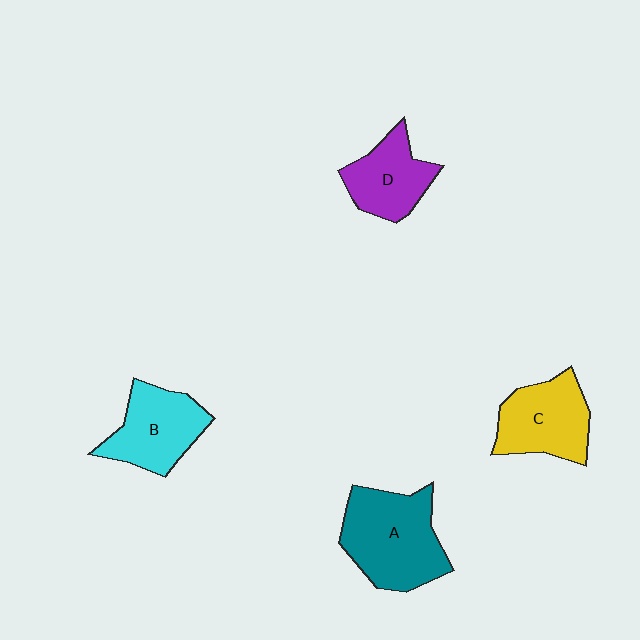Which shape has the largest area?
Shape A (teal).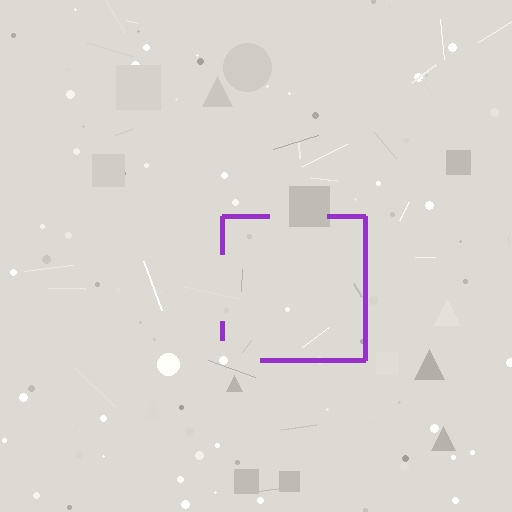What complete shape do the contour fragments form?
The contour fragments form a square.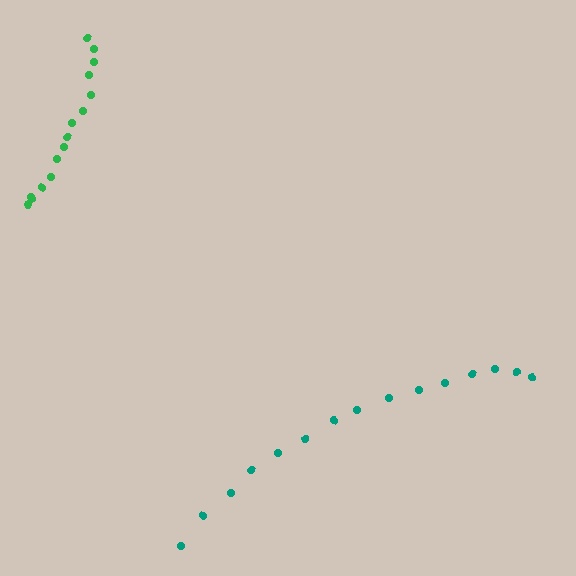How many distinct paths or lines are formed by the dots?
There are 2 distinct paths.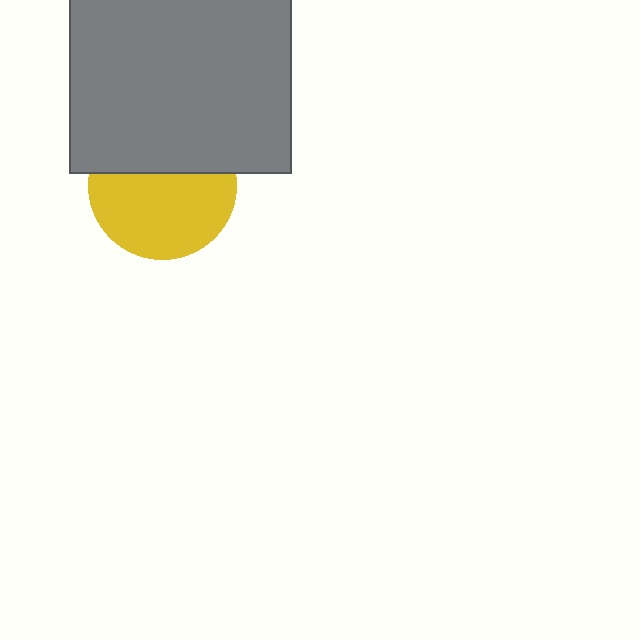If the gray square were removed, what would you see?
You would see the complete yellow circle.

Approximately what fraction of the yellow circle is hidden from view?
Roughly 40% of the yellow circle is hidden behind the gray square.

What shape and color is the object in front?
The object in front is a gray square.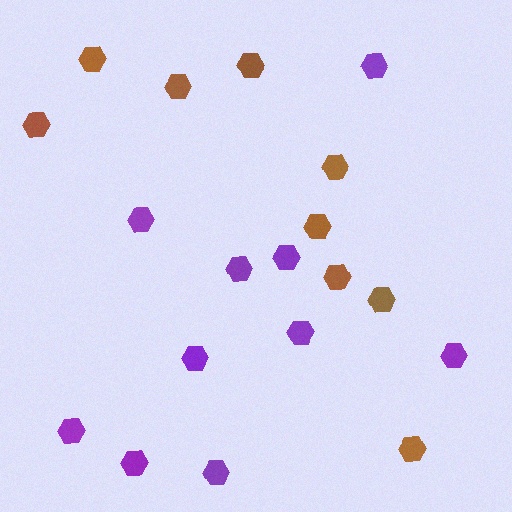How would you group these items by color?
There are 2 groups: one group of brown hexagons (9) and one group of purple hexagons (10).